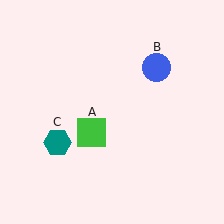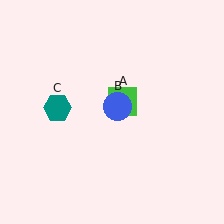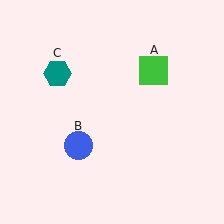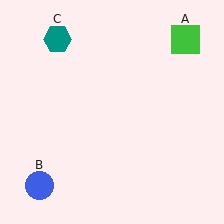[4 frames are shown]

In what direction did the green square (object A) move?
The green square (object A) moved up and to the right.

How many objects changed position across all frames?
3 objects changed position: green square (object A), blue circle (object B), teal hexagon (object C).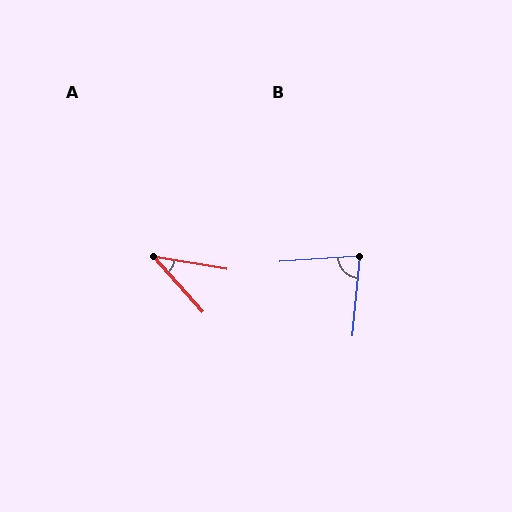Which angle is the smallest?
A, at approximately 38 degrees.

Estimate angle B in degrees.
Approximately 81 degrees.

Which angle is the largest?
B, at approximately 81 degrees.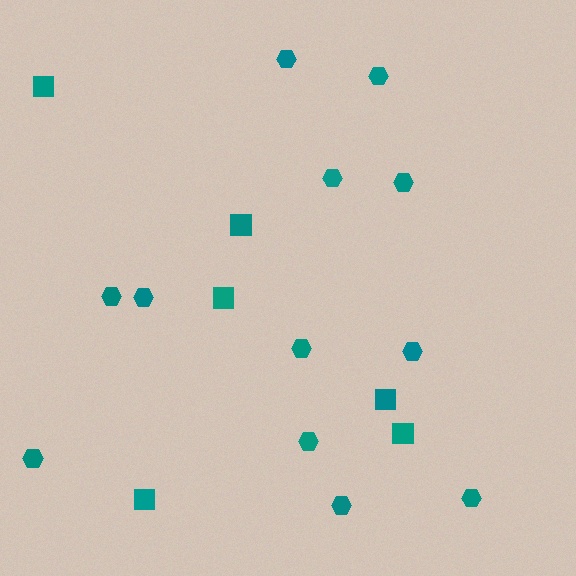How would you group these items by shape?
There are 2 groups: one group of squares (6) and one group of hexagons (12).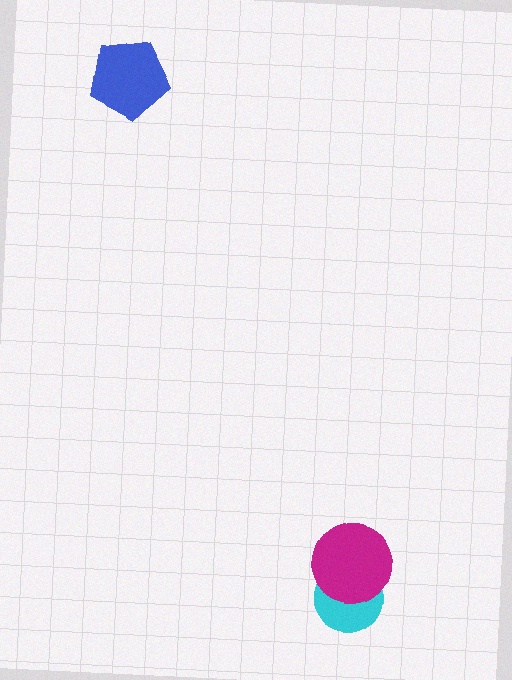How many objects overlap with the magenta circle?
1 object overlaps with the magenta circle.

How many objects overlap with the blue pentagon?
0 objects overlap with the blue pentagon.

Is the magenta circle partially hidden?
No, no other shape covers it.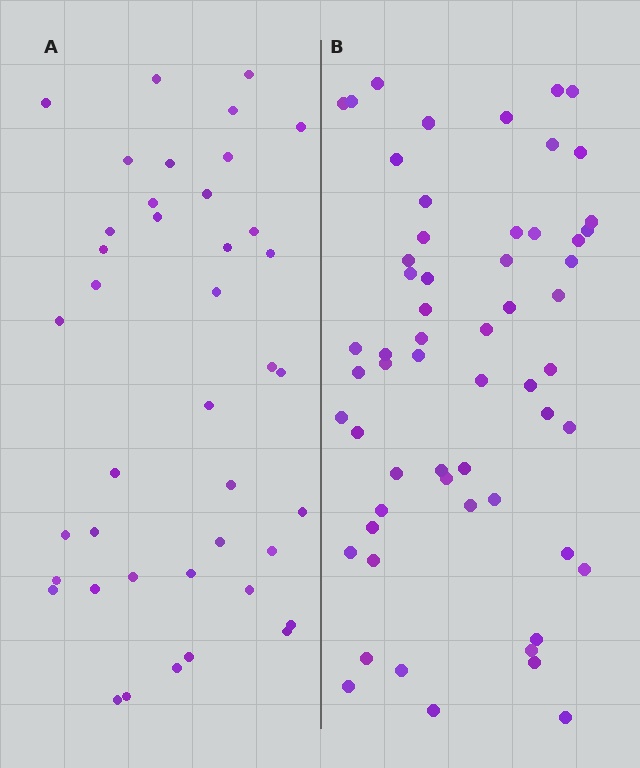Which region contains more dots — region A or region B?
Region B (the right region) has more dots.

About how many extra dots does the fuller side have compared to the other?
Region B has approximately 20 more dots than region A.